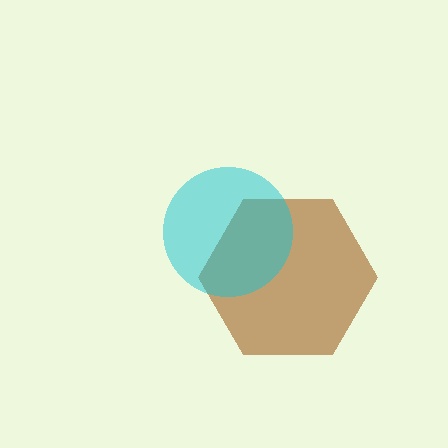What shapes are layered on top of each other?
The layered shapes are: a brown hexagon, a cyan circle.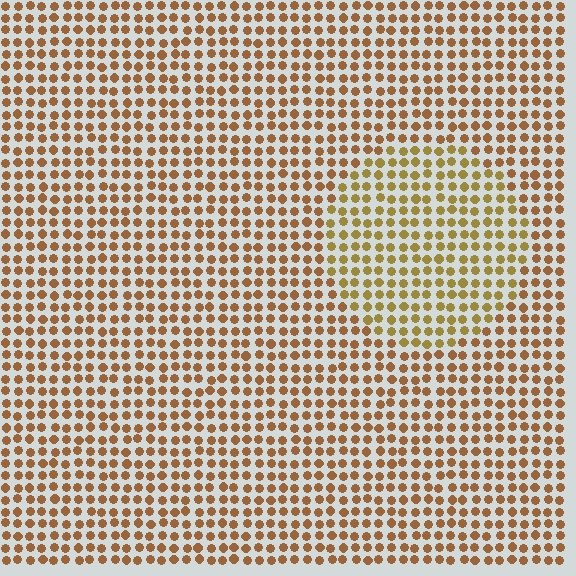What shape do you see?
I see a circle.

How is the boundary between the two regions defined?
The boundary is defined purely by a slight shift in hue (about 22 degrees). Spacing, size, and orientation are identical on both sides.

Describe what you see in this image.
The image is filled with small brown elements in a uniform arrangement. A circle-shaped region is visible where the elements are tinted to a slightly different hue, forming a subtle color boundary.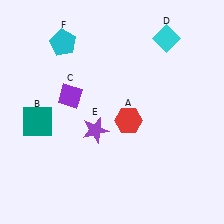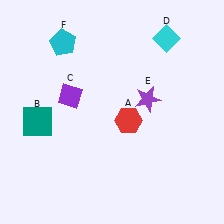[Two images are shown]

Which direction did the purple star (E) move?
The purple star (E) moved right.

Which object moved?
The purple star (E) moved right.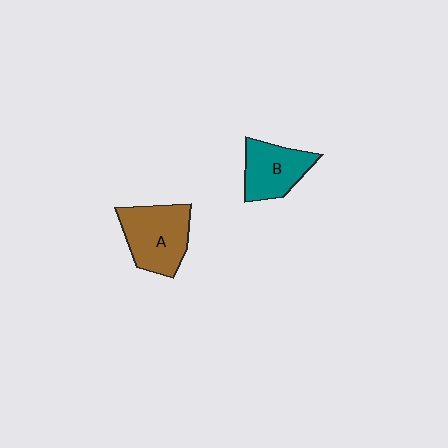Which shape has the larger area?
Shape A (brown).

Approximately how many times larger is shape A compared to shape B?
Approximately 1.3 times.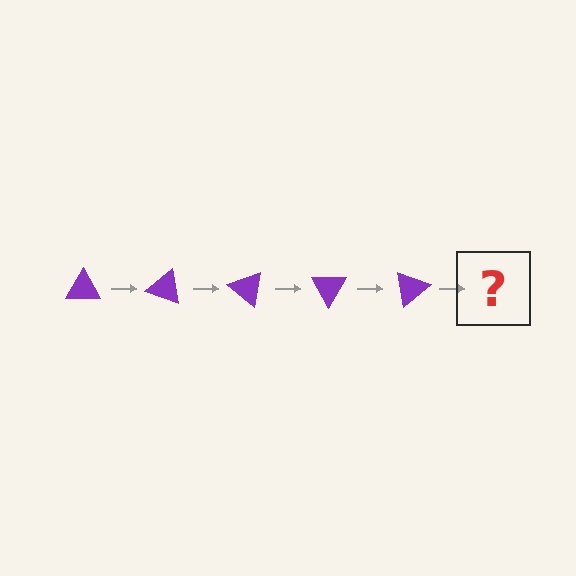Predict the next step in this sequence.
The next step is a purple triangle rotated 100 degrees.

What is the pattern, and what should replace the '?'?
The pattern is that the triangle rotates 20 degrees each step. The '?' should be a purple triangle rotated 100 degrees.